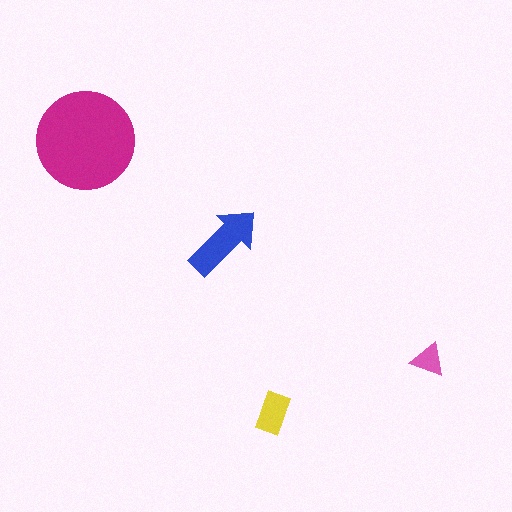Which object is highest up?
The magenta circle is topmost.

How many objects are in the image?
There are 4 objects in the image.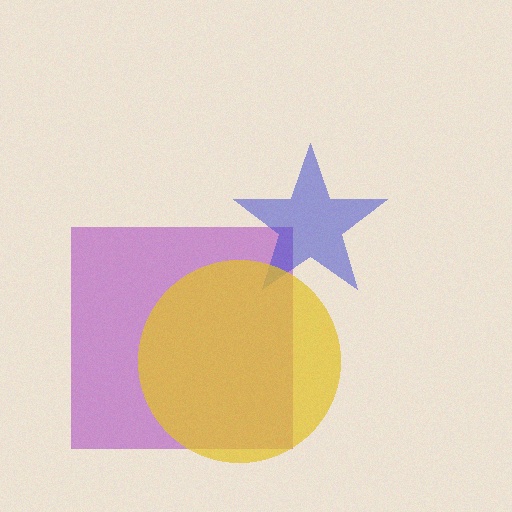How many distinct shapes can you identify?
There are 3 distinct shapes: a purple square, a blue star, a yellow circle.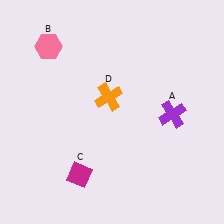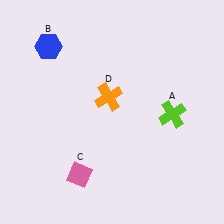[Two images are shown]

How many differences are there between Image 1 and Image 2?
There are 3 differences between the two images.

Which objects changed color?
A changed from purple to lime. B changed from pink to blue. C changed from magenta to pink.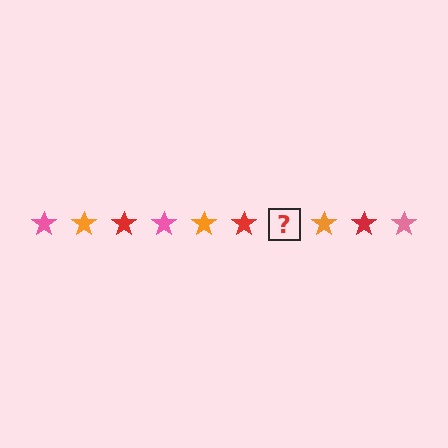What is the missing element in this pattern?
The missing element is a pink star.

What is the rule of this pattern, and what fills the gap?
The rule is that the pattern cycles through pink, orange, red stars. The gap should be filled with a pink star.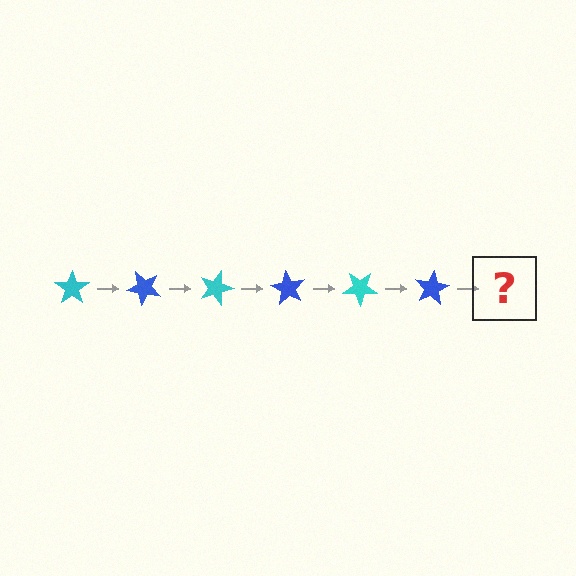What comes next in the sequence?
The next element should be a cyan star, rotated 270 degrees from the start.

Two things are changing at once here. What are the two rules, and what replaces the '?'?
The two rules are that it rotates 45 degrees each step and the color cycles through cyan and blue. The '?' should be a cyan star, rotated 270 degrees from the start.